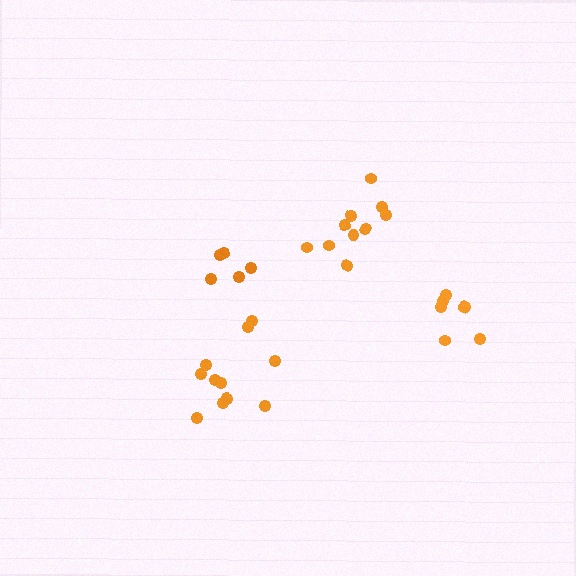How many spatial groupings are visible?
There are 4 spatial groupings.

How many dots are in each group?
Group 1: 10 dots, Group 2: 7 dots, Group 3: 11 dots, Group 4: 5 dots (33 total).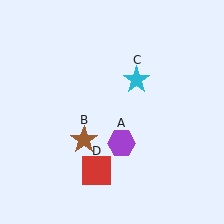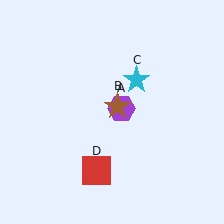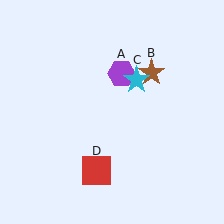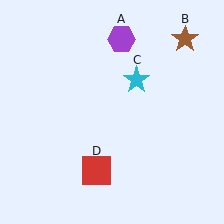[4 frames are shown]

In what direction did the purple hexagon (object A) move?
The purple hexagon (object A) moved up.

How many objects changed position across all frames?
2 objects changed position: purple hexagon (object A), brown star (object B).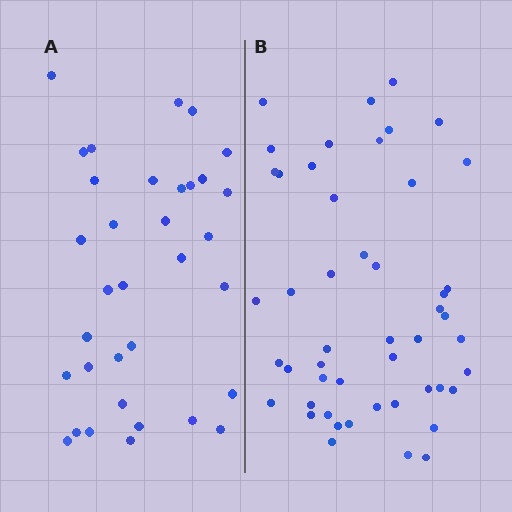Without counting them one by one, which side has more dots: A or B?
Region B (the right region) has more dots.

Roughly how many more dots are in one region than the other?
Region B has approximately 15 more dots than region A.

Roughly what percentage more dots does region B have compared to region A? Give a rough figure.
About 45% more.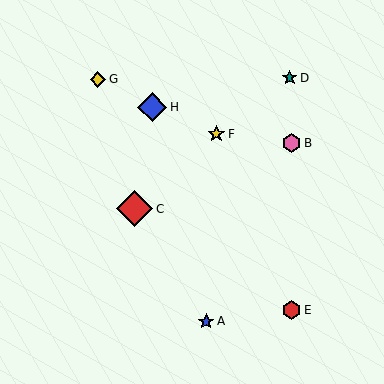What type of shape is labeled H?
Shape H is a blue diamond.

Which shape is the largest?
The red diamond (labeled C) is the largest.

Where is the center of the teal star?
The center of the teal star is at (290, 78).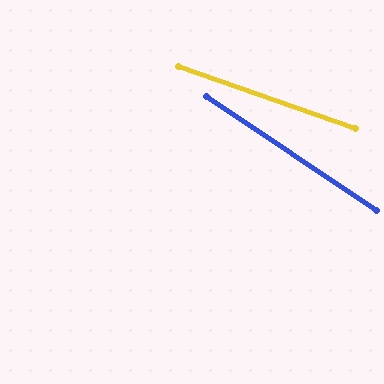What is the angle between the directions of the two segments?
Approximately 14 degrees.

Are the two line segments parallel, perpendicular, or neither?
Neither parallel nor perpendicular — they differ by about 14°.